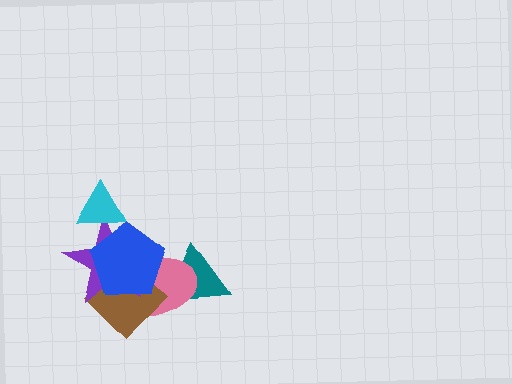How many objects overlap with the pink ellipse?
4 objects overlap with the pink ellipse.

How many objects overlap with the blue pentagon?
4 objects overlap with the blue pentagon.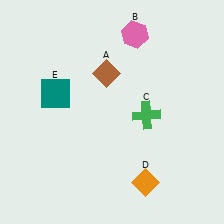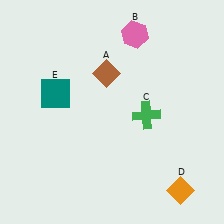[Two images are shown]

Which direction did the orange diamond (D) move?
The orange diamond (D) moved right.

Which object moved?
The orange diamond (D) moved right.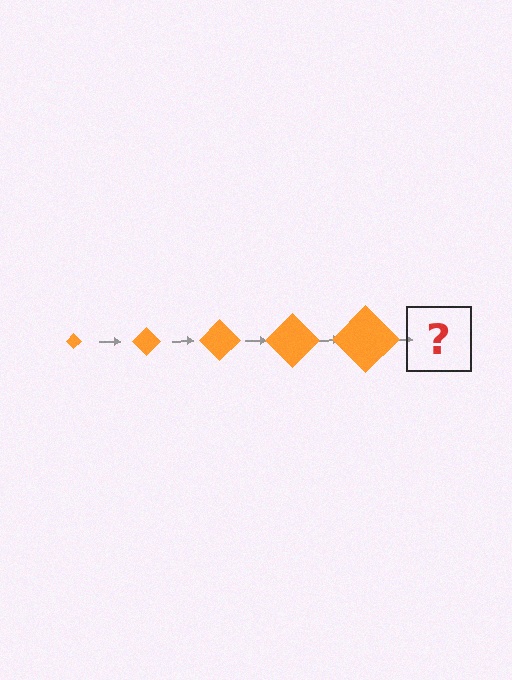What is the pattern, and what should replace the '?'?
The pattern is that the diamond gets progressively larger each step. The '?' should be an orange diamond, larger than the previous one.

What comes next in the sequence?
The next element should be an orange diamond, larger than the previous one.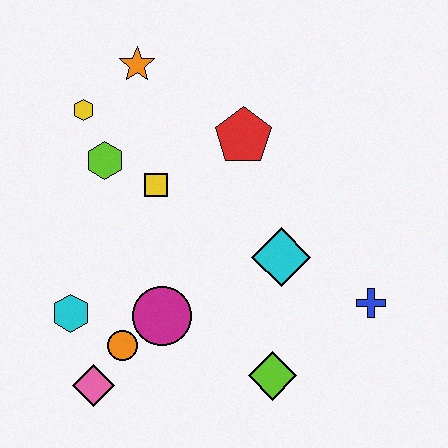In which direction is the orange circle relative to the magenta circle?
The orange circle is to the left of the magenta circle.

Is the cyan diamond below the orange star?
Yes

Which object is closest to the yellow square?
The lime hexagon is closest to the yellow square.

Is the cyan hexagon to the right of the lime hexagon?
No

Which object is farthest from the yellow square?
The blue cross is farthest from the yellow square.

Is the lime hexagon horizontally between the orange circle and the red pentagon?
No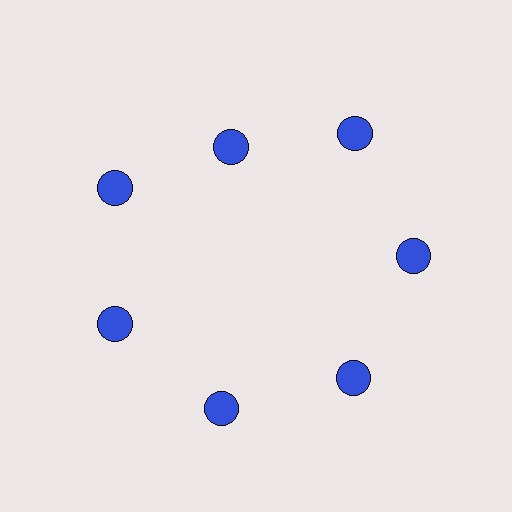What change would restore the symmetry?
The symmetry would be restored by moving it outward, back onto the ring so that all 7 circles sit at equal angles and equal distance from the center.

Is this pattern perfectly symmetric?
No. The 7 blue circles are arranged in a ring, but one element near the 12 o'clock position is pulled inward toward the center, breaking the 7-fold rotational symmetry.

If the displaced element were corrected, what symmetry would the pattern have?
It would have 7-fold rotational symmetry — the pattern would map onto itself every 51 degrees.